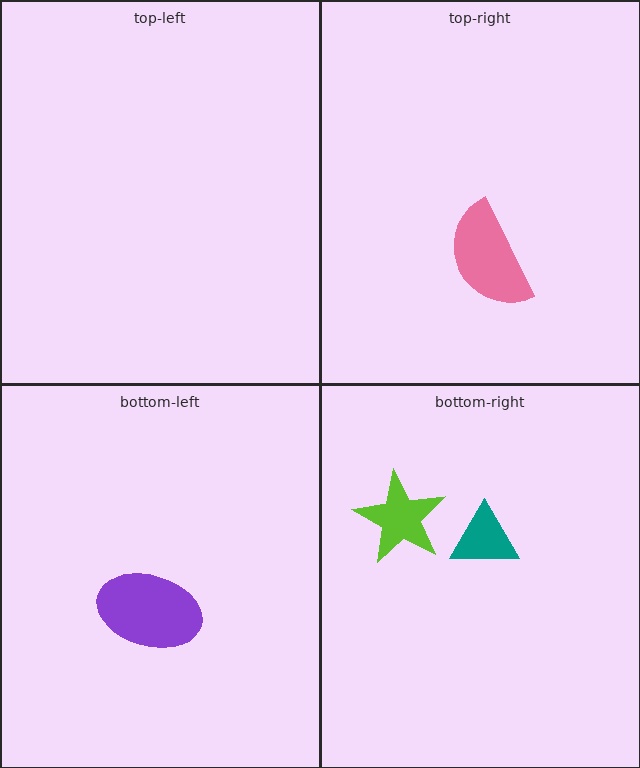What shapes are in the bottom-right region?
The lime star, the teal triangle.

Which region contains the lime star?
The bottom-right region.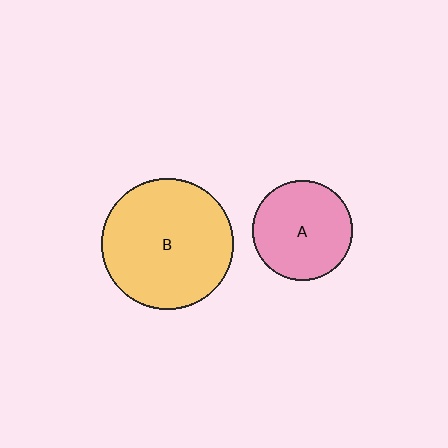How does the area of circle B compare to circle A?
Approximately 1.7 times.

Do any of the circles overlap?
No, none of the circles overlap.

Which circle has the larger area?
Circle B (yellow).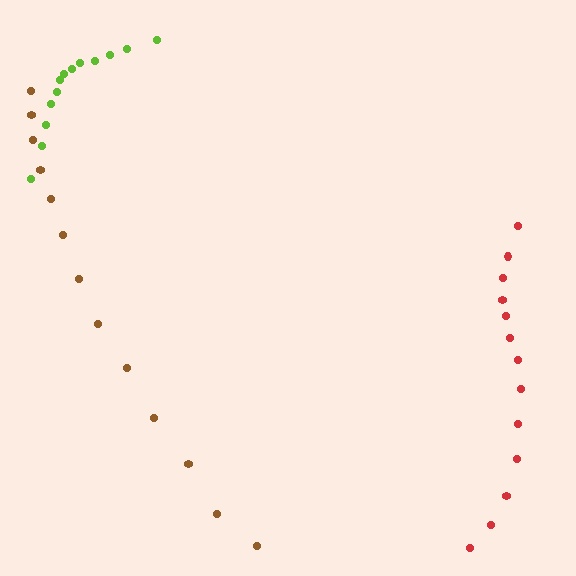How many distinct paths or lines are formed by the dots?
There are 3 distinct paths.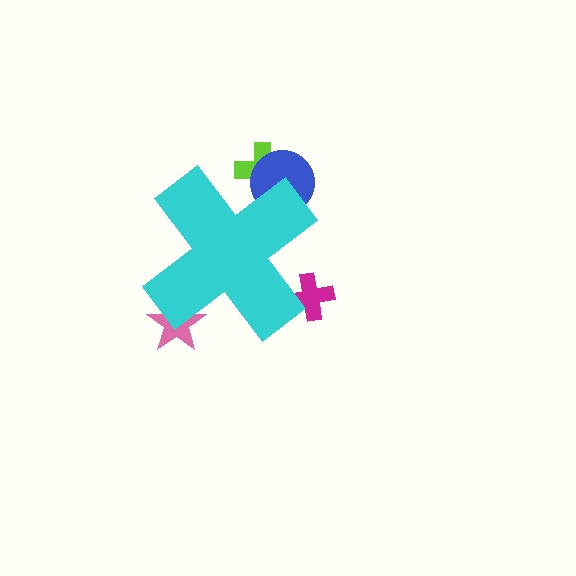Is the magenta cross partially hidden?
Yes, the magenta cross is partially hidden behind the cyan cross.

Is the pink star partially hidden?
Yes, the pink star is partially hidden behind the cyan cross.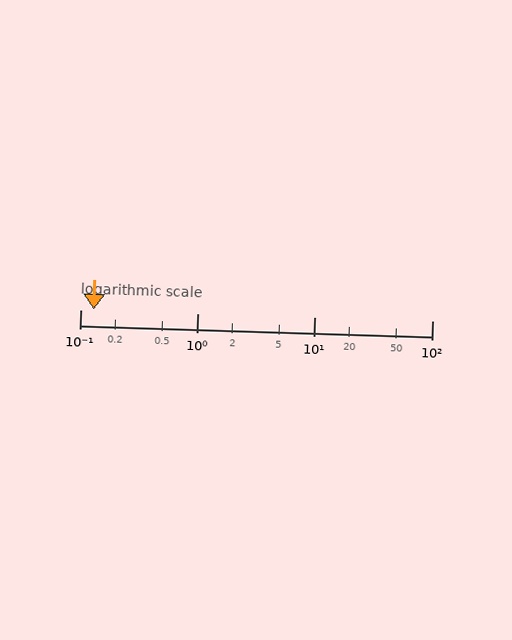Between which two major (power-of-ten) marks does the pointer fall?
The pointer is between 0.1 and 1.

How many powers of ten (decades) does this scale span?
The scale spans 3 decades, from 0.1 to 100.